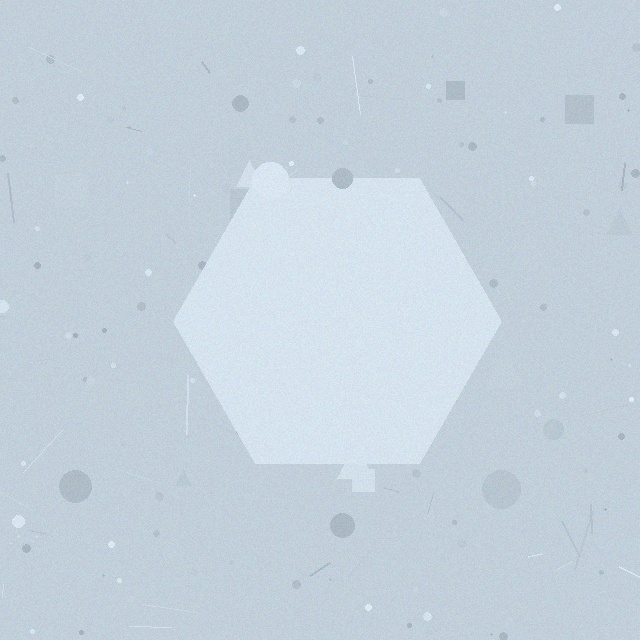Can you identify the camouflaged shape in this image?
The camouflaged shape is a hexagon.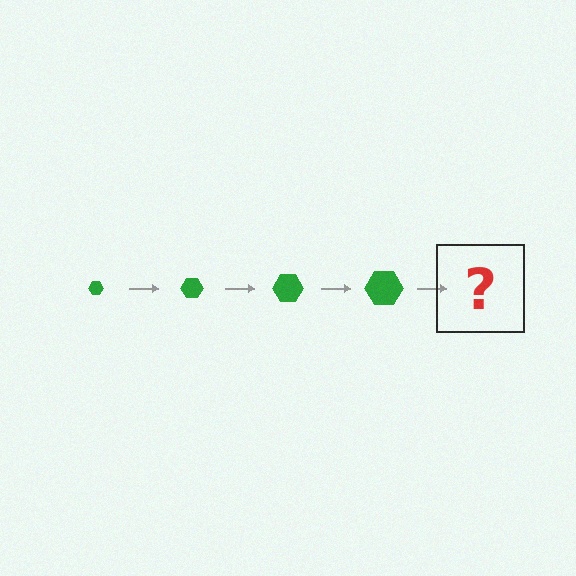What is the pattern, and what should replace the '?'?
The pattern is that the hexagon gets progressively larger each step. The '?' should be a green hexagon, larger than the previous one.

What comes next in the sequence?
The next element should be a green hexagon, larger than the previous one.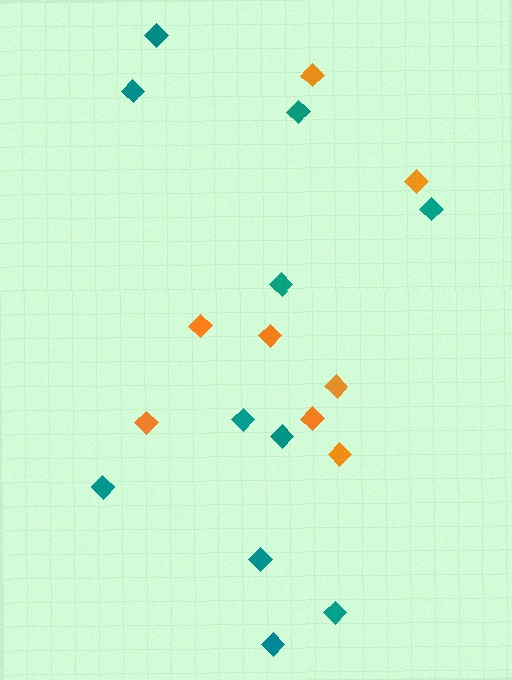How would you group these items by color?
There are 2 groups: one group of orange diamonds (8) and one group of teal diamonds (11).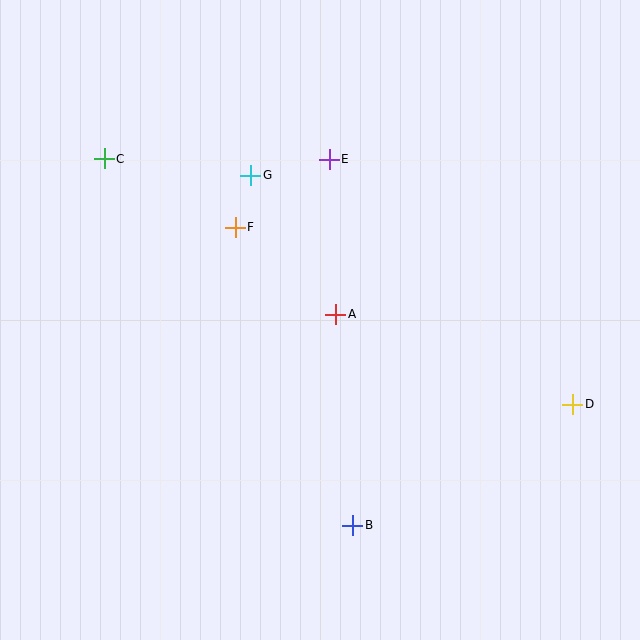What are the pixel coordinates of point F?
Point F is at (235, 227).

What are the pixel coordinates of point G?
Point G is at (251, 175).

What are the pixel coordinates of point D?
Point D is at (573, 404).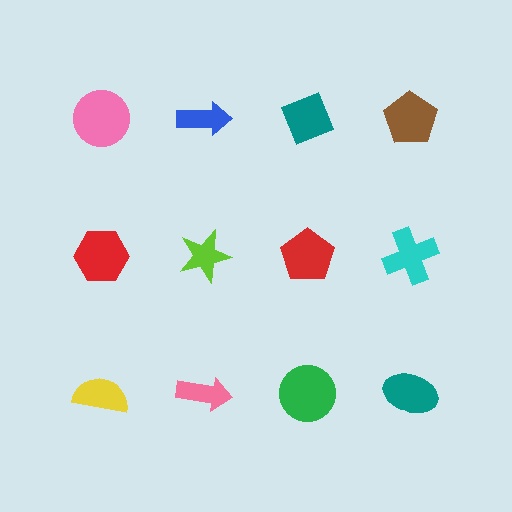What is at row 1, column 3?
A teal diamond.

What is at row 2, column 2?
A lime star.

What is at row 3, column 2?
A pink arrow.